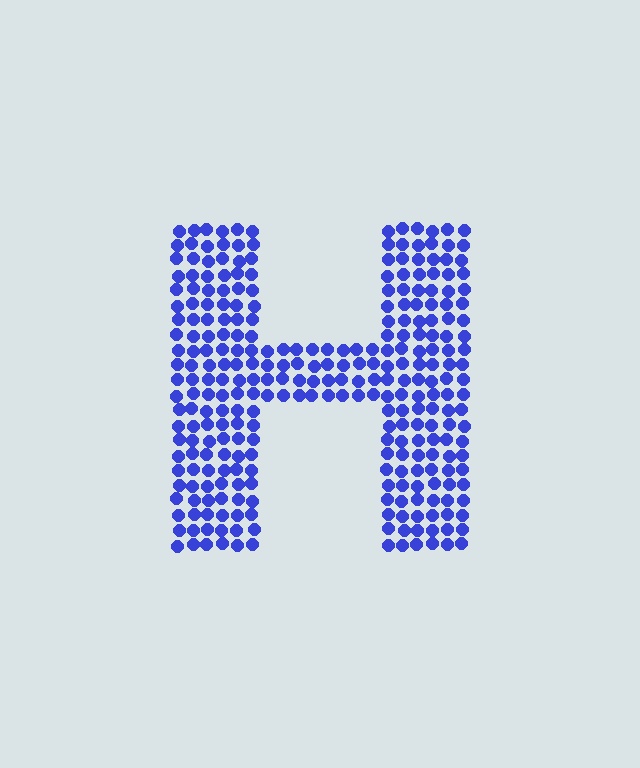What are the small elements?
The small elements are circles.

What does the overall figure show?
The overall figure shows the letter H.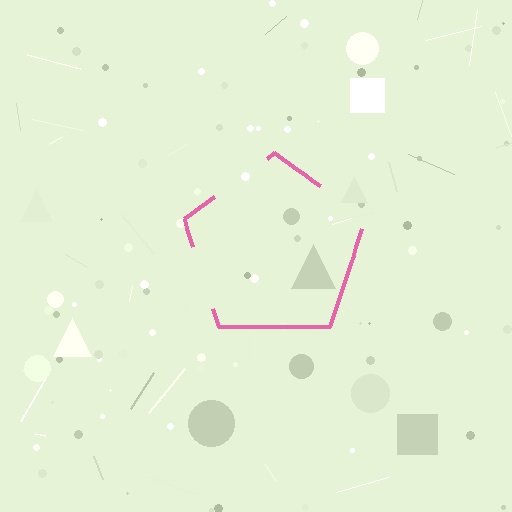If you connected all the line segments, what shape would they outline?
They would outline a pentagon.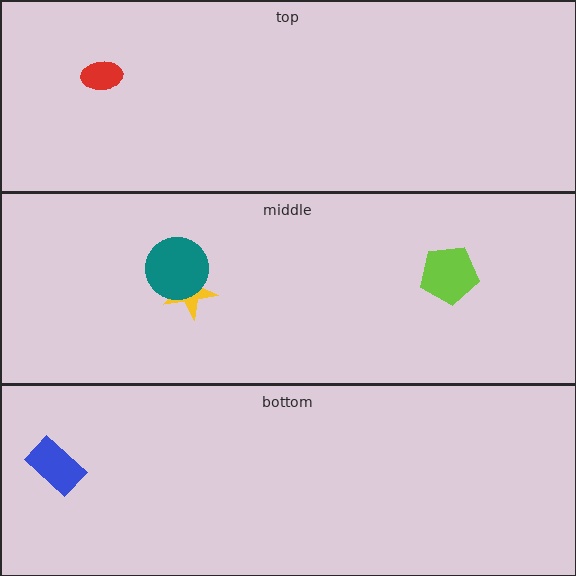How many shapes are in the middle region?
3.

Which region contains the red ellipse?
The top region.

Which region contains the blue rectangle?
The bottom region.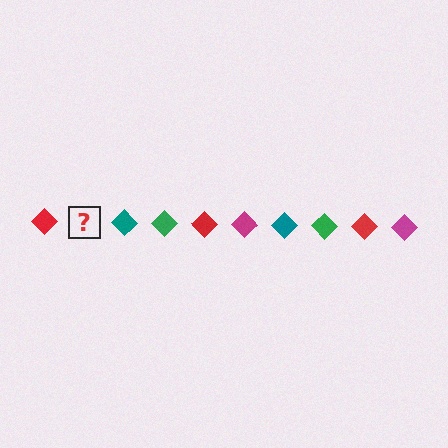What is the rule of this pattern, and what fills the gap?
The rule is that the pattern cycles through red, magenta, teal, green diamonds. The gap should be filled with a magenta diamond.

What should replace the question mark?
The question mark should be replaced with a magenta diamond.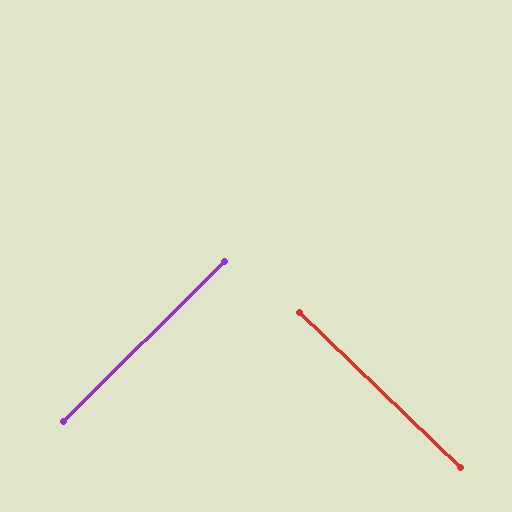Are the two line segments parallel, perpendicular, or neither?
Perpendicular — they meet at approximately 89°.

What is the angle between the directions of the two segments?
Approximately 89 degrees.